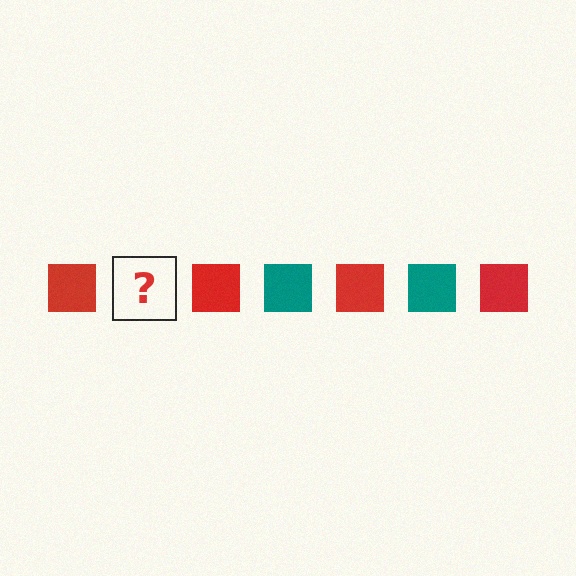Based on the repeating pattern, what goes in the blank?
The blank should be a teal square.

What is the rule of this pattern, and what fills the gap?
The rule is that the pattern cycles through red, teal squares. The gap should be filled with a teal square.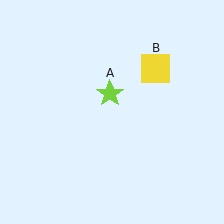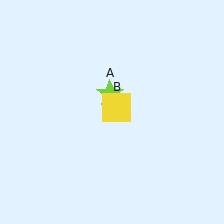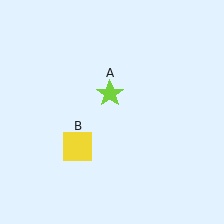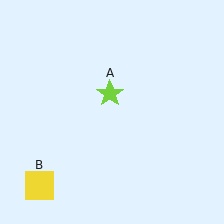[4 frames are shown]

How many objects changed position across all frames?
1 object changed position: yellow square (object B).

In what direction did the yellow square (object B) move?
The yellow square (object B) moved down and to the left.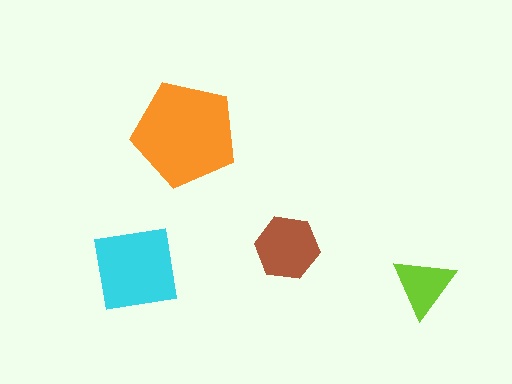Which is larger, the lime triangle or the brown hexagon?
The brown hexagon.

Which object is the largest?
The orange pentagon.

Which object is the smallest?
The lime triangle.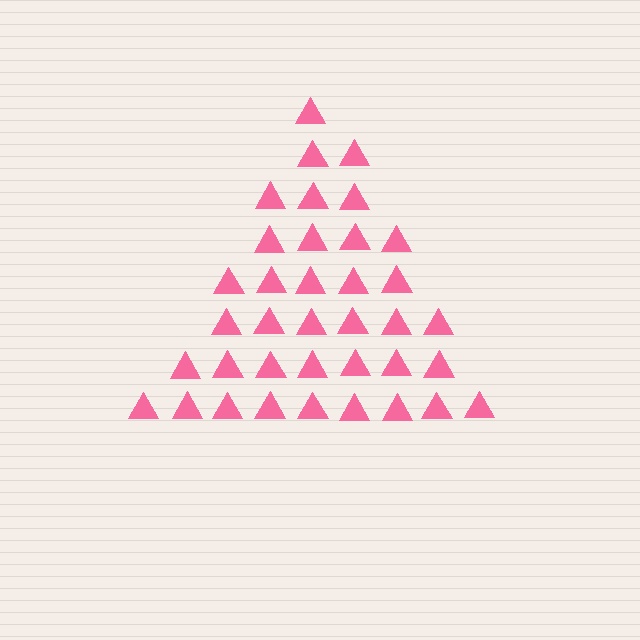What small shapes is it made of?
It is made of small triangles.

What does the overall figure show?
The overall figure shows a triangle.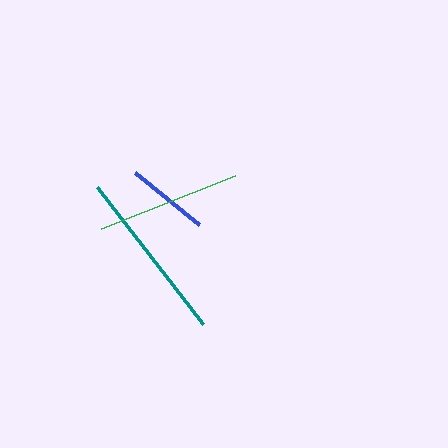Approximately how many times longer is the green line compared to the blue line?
The green line is approximately 1.7 times the length of the blue line.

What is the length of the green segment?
The green segment is approximately 144 pixels long.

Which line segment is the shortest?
The blue line is the shortest at approximately 83 pixels.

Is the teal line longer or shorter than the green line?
The teal line is longer than the green line.